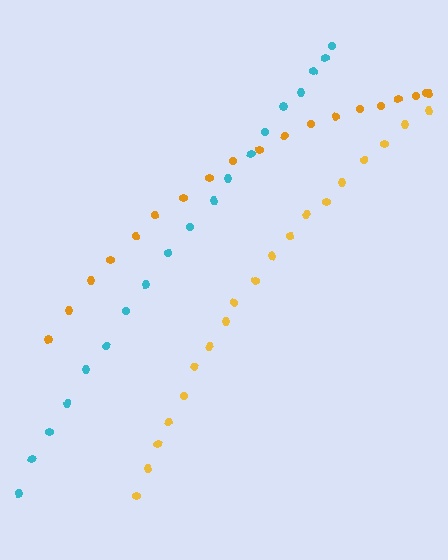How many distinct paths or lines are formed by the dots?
There are 3 distinct paths.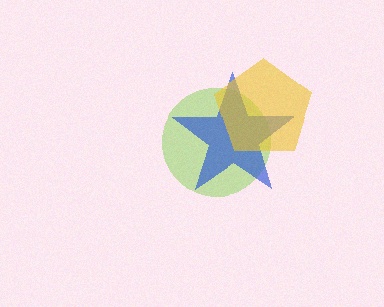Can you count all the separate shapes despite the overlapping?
Yes, there are 3 separate shapes.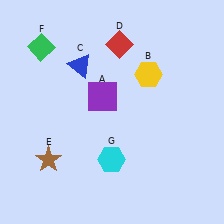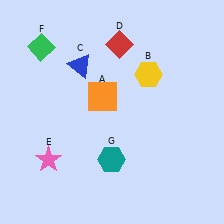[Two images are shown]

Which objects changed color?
A changed from purple to orange. E changed from brown to pink. G changed from cyan to teal.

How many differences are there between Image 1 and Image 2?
There are 3 differences between the two images.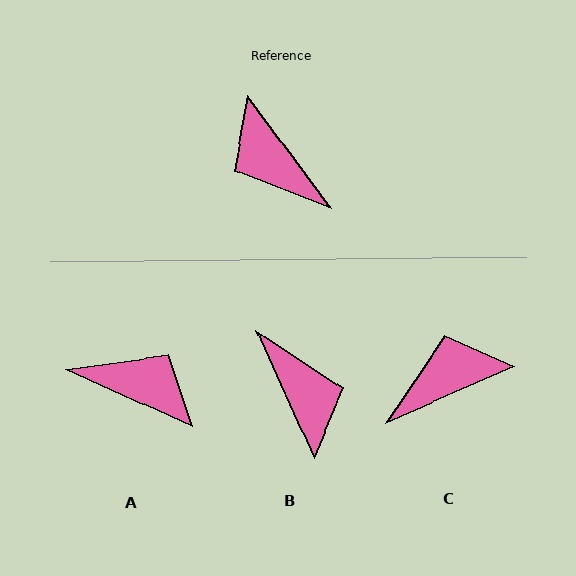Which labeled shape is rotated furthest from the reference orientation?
B, about 167 degrees away.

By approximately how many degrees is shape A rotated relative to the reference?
Approximately 151 degrees clockwise.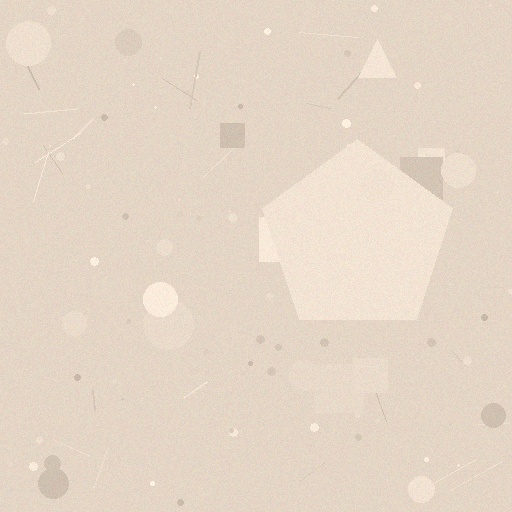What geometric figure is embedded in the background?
A pentagon is embedded in the background.